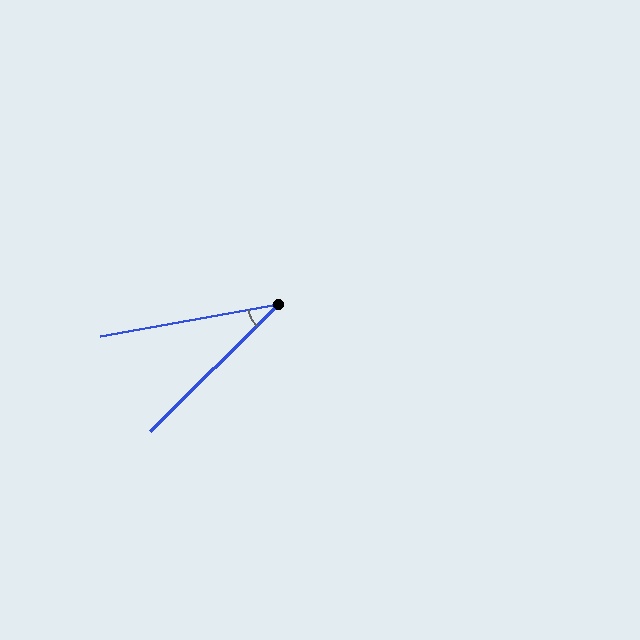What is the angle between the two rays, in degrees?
Approximately 34 degrees.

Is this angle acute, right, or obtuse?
It is acute.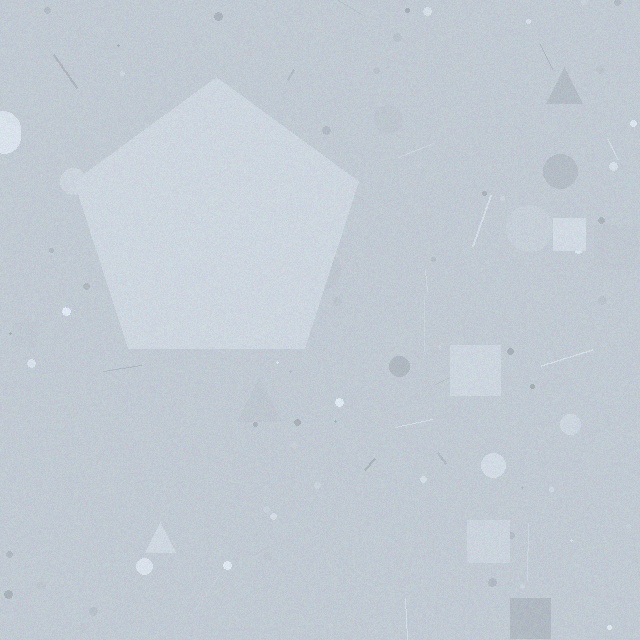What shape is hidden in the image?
A pentagon is hidden in the image.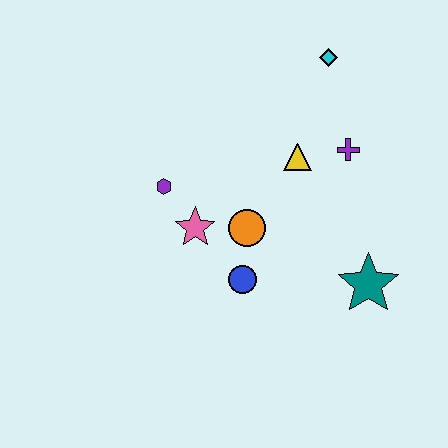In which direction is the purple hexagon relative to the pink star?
The purple hexagon is above the pink star.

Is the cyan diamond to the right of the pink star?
Yes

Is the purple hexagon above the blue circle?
Yes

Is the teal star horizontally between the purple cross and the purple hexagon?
No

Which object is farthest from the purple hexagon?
The teal star is farthest from the purple hexagon.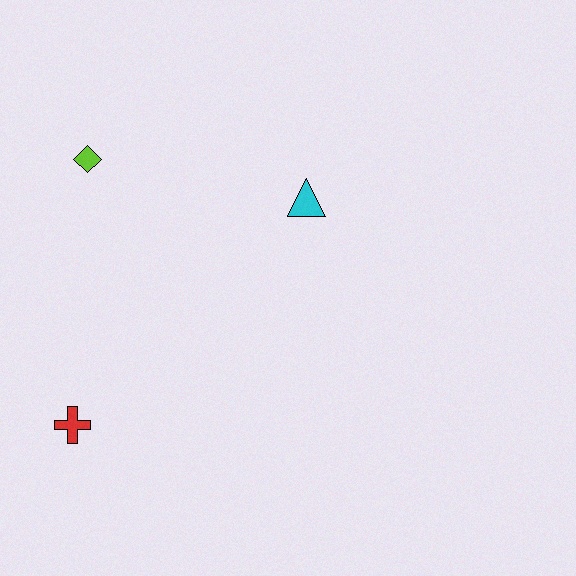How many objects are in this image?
There are 3 objects.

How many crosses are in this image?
There is 1 cross.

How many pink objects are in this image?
There are no pink objects.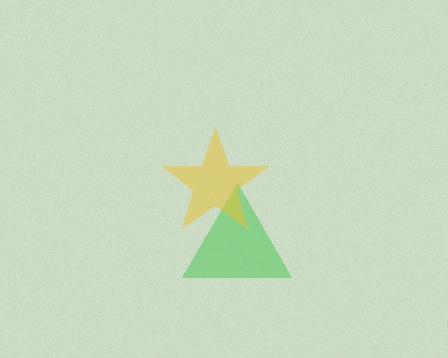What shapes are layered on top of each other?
The layered shapes are: a green triangle, a yellow star.